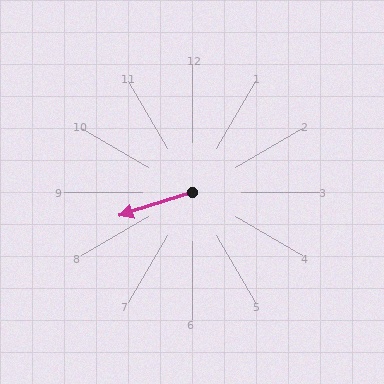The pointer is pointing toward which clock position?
Roughly 8 o'clock.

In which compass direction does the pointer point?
West.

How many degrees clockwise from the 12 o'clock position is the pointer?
Approximately 252 degrees.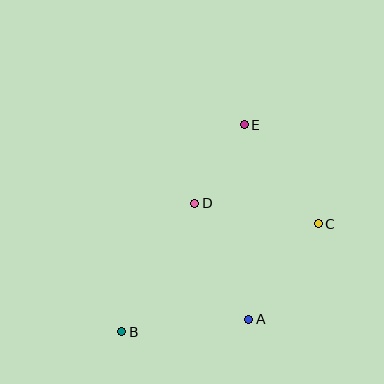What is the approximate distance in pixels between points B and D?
The distance between B and D is approximately 148 pixels.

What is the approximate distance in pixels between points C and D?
The distance between C and D is approximately 125 pixels.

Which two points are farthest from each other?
Points B and E are farthest from each other.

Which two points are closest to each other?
Points D and E are closest to each other.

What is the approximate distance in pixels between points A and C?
The distance between A and C is approximately 118 pixels.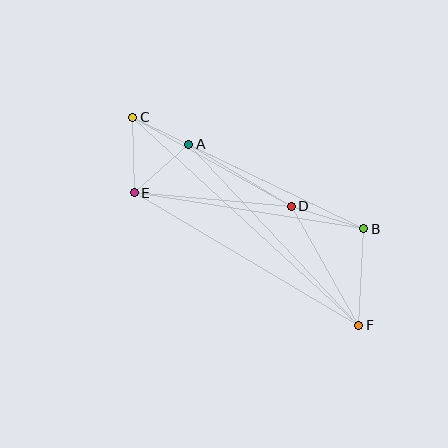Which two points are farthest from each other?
Points C and F are farthest from each other.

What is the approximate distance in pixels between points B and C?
The distance between B and C is approximately 257 pixels.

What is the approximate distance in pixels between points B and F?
The distance between B and F is approximately 96 pixels.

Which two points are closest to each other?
Points A and C are closest to each other.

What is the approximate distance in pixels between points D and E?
The distance between D and E is approximately 157 pixels.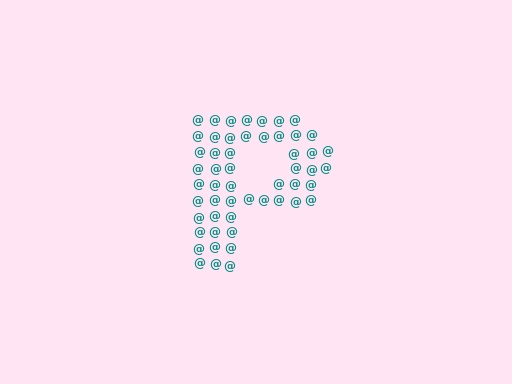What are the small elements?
The small elements are at signs.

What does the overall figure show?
The overall figure shows the letter P.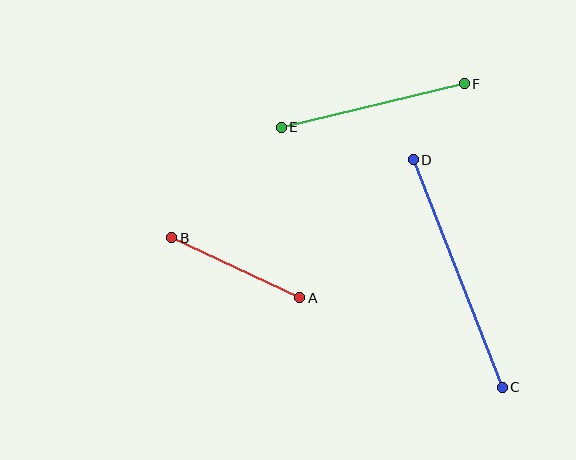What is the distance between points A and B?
The distance is approximately 141 pixels.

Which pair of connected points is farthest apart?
Points C and D are farthest apart.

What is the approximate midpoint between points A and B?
The midpoint is at approximately (236, 268) pixels.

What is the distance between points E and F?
The distance is approximately 188 pixels.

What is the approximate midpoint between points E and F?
The midpoint is at approximately (373, 106) pixels.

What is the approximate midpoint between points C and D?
The midpoint is at approximately (458, 273) pixels.